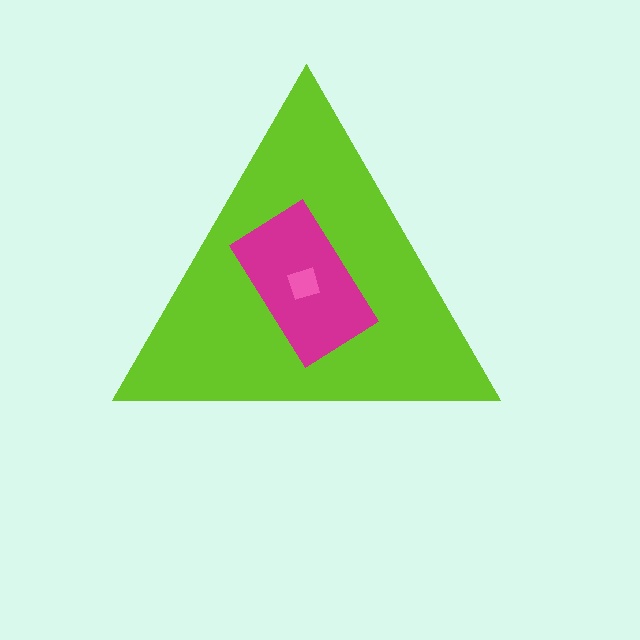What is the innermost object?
The pink diamond.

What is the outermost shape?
The lime triangle.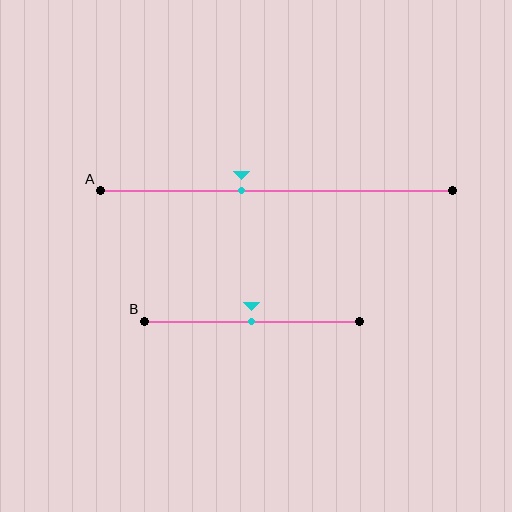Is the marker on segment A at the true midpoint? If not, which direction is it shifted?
No, the marker on segment A is shifted to the left by about 10% of the segment length.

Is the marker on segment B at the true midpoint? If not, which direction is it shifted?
Yes, the marker on segment B is at the true midpoint.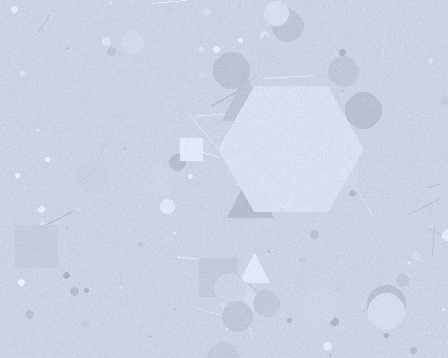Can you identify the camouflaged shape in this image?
The camouflaged shape is a hexagon.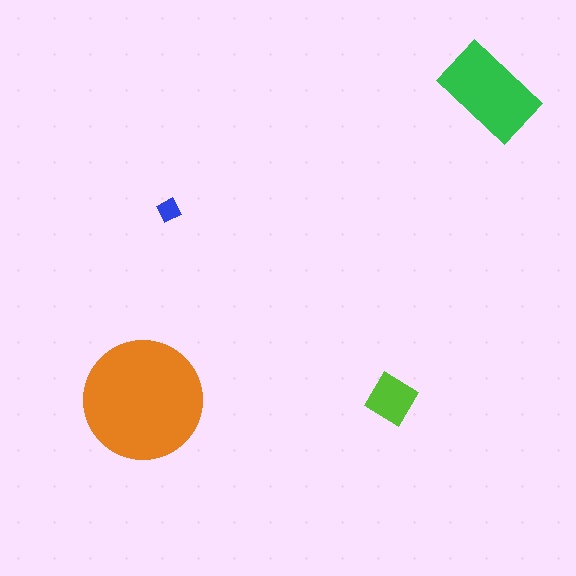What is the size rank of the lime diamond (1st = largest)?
3rd.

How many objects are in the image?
There are 4 objects in the image.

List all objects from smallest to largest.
The blue diamond, the lime diamond, the green rectangle, the orange circle.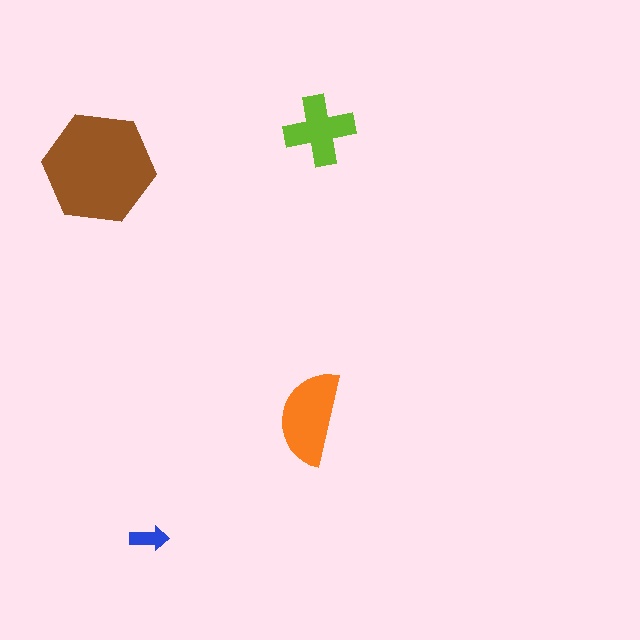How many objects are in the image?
There are 4 objects in the image.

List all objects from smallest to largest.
The blue arrow, the lime cross, the orange semicircle, the brown hexagon.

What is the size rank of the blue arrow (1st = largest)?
4th.